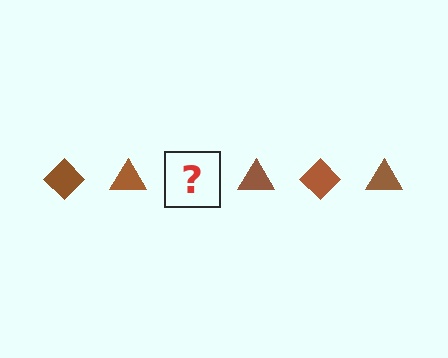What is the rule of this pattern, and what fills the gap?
The rule is that the pattern cycles through diamond, triangle shapes in brown. The gap should be filled with a brown diamond.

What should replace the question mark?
The question mark should be replaced with a brown diamond.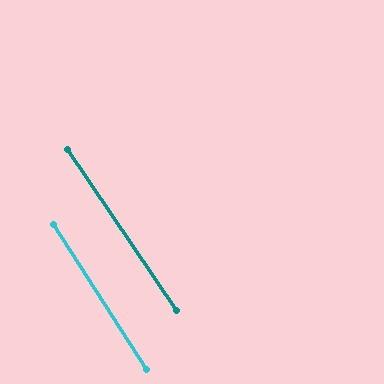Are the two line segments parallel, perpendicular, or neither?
Parallel — their directions differ by only 1.1°.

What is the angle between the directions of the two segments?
Approximately 1 degree.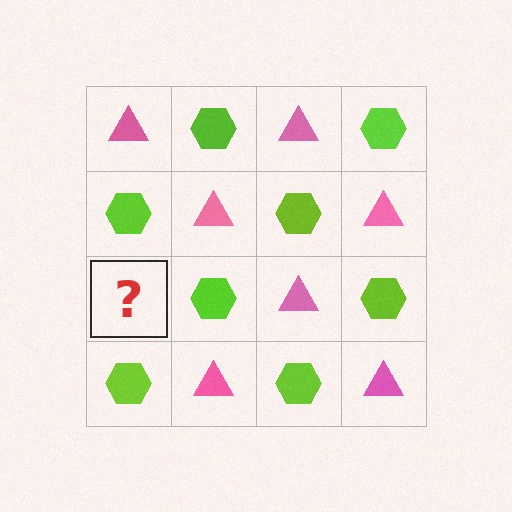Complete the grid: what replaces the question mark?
The question mark should be replaced with a pink triangle.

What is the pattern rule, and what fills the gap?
The rule is that it alternates pink triangle and lime hexagon in a checkerboard pattern. The gap should be filled with a pink triangle.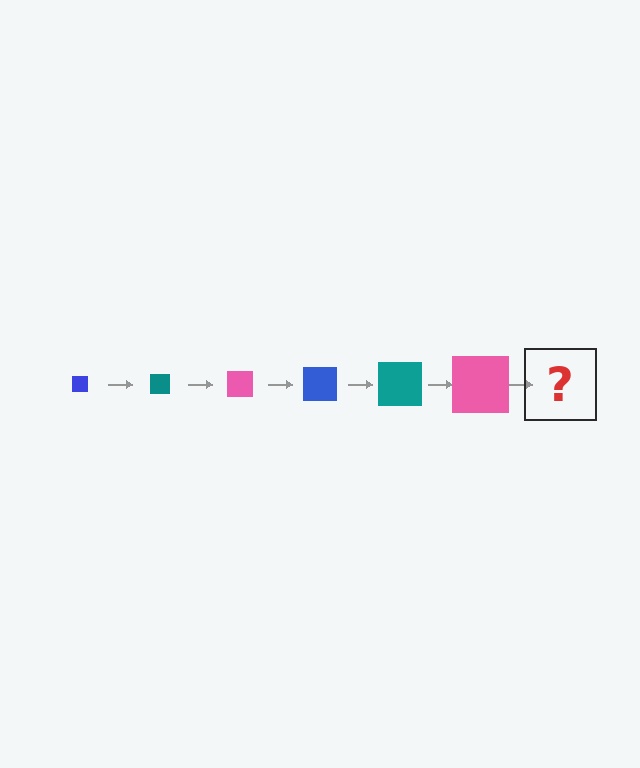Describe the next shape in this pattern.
It should be a blue square, larger than the previous one.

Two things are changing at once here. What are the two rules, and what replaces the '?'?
The two rules are that the square grows larger each step and the color cycles through blue, teal, and pink. The '?' should be a blue square, larger than the previous one.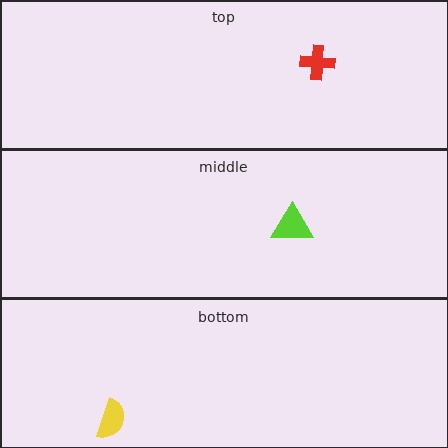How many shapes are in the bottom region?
1.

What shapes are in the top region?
The red cross.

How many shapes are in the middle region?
1.